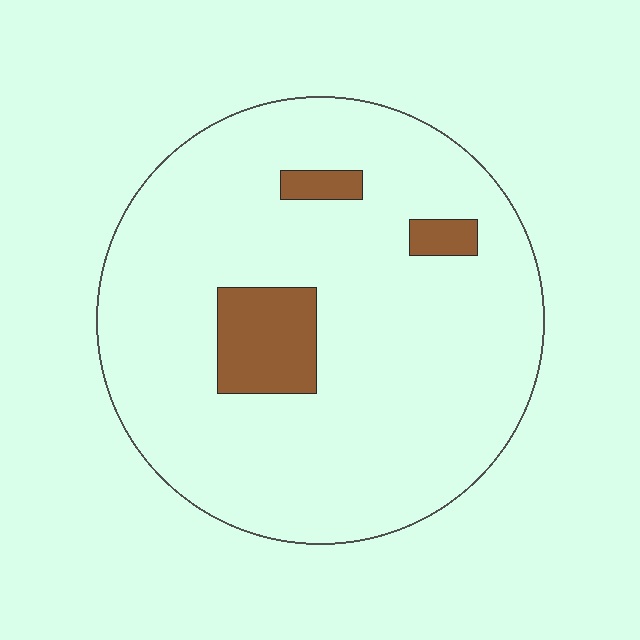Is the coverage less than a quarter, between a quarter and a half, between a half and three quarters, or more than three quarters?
Less than a quarter.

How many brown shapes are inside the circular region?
3.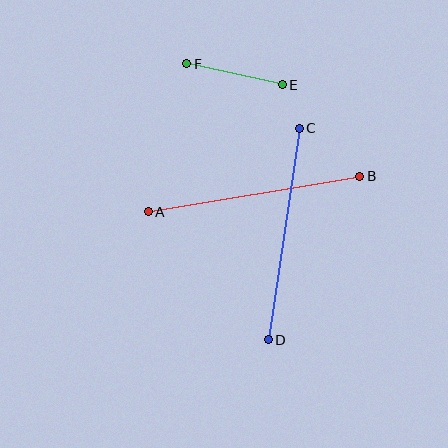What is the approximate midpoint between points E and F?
The midpoint is at approximately (235, 74) pixels.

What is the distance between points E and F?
The distance is approximately 98 pixels.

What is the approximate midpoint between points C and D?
The midpoint is at approximately (284, 234) pixels.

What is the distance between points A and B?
The distance is approximately 215 pixels.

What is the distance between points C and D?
The distance is approximately 214 pixels.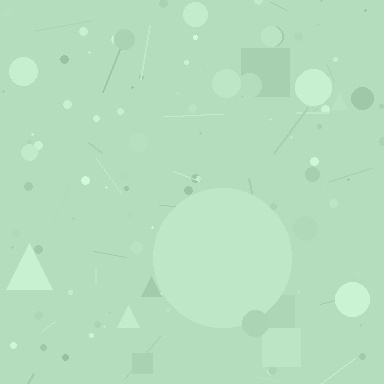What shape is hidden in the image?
A circle is hidden in the image.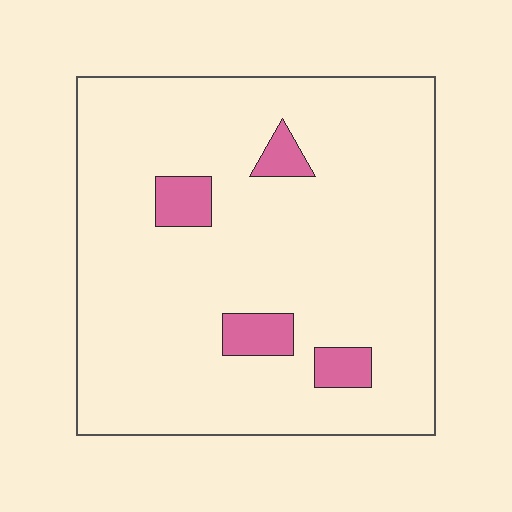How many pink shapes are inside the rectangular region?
4.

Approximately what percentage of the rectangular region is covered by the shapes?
Approximately 10%.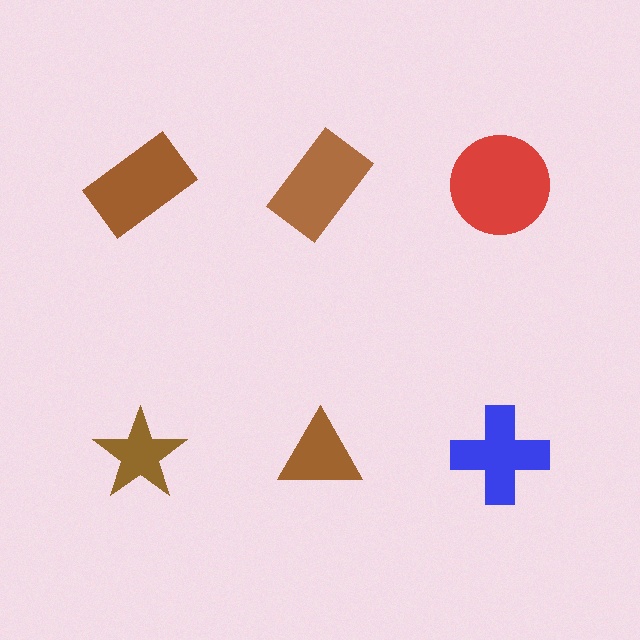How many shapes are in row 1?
3 shapes.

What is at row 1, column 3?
A red circle.